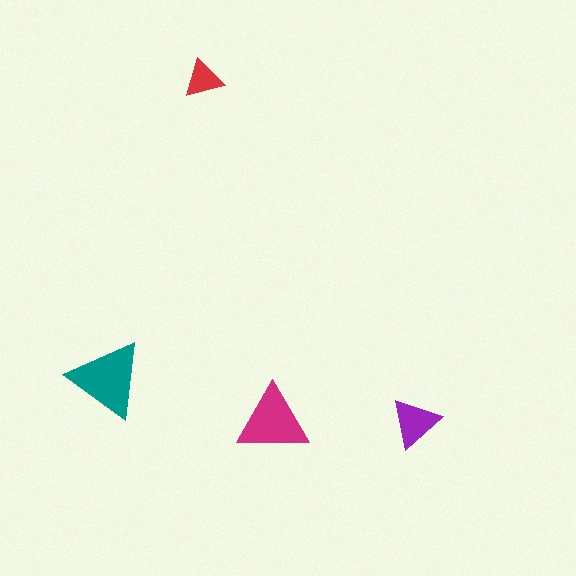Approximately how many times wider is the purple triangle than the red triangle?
About 1.5 times wider.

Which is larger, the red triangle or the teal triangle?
The teal one.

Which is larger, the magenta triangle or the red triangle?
The magenta one.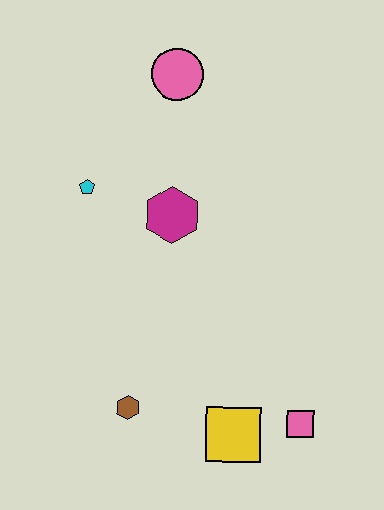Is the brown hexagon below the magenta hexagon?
Yes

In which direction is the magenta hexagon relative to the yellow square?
The magenta hexagon is above the yellow square.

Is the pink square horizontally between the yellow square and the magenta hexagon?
No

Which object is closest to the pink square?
The yellow square is closest to the pink square.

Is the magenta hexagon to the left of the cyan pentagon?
No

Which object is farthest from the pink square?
The pink circle is farthest from the pink square.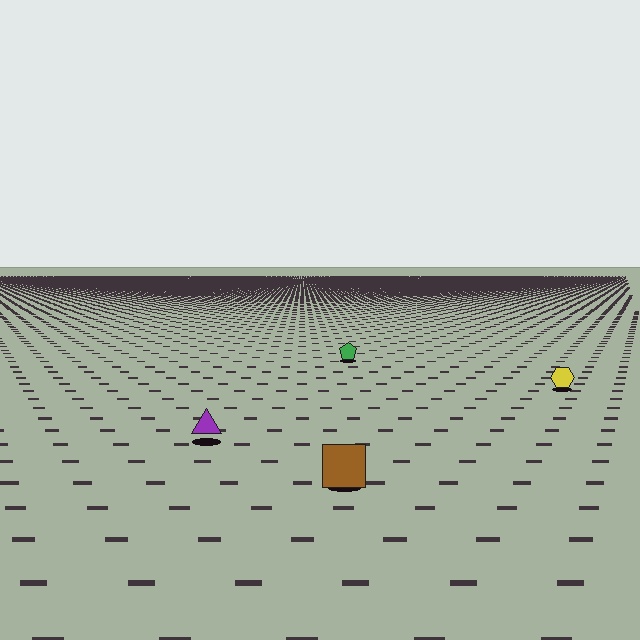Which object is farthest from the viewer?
The green pentagon is farthest from the viewer. It appears smaller and the ground texture around it is denser.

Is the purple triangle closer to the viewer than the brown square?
No. The brown square is closer — you can tell from the texture gradient: the ground texture is coarser near it.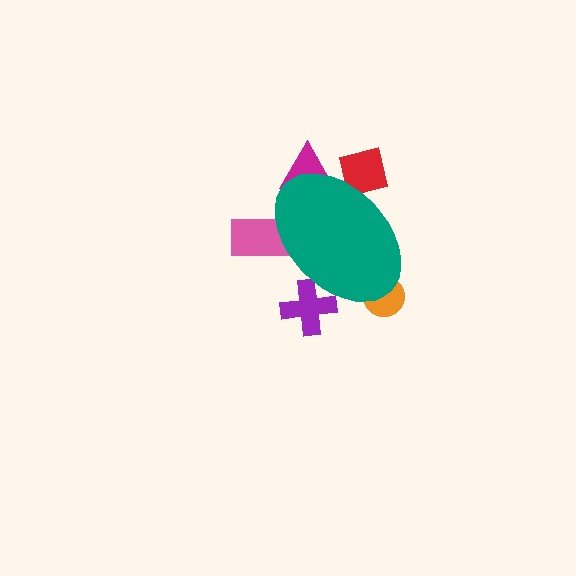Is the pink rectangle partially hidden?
Yes, the pink rectangle is partially hidden behind the teal ellipse.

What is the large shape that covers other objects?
A teal ellipse.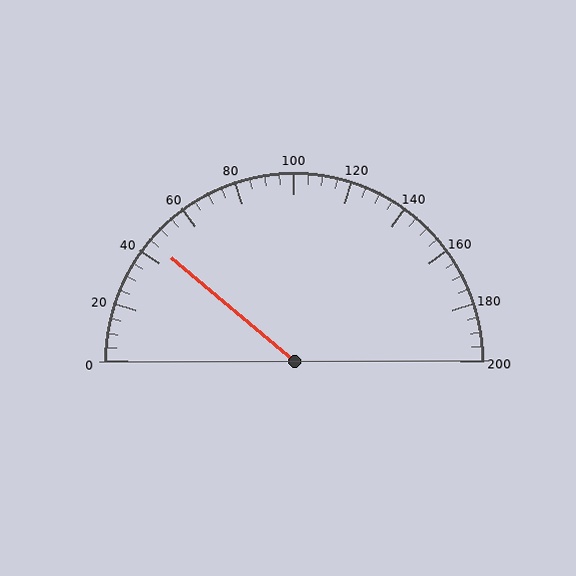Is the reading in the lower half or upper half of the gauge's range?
The reading is in the lower half of the range (0 to 200).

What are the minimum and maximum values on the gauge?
The gauge ranges from 0 to 200.